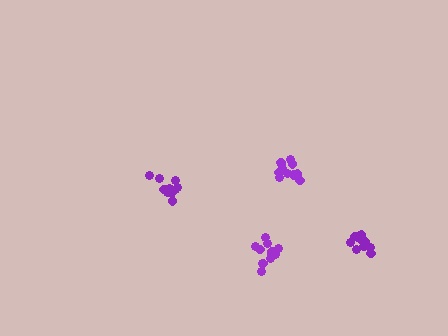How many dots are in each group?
Group 1: 13 dots, Group 2: 14 dots, Group 3: 11 dots, Group 4: 11 dots (49 total).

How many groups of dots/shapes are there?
There are 4 groups.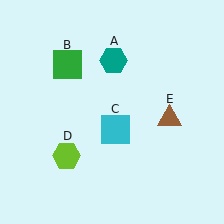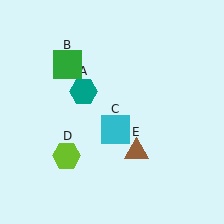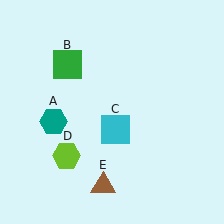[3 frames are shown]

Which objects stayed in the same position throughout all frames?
Green square (object B) and cyan square (object C) and lime hexagon (object D) remained stationary.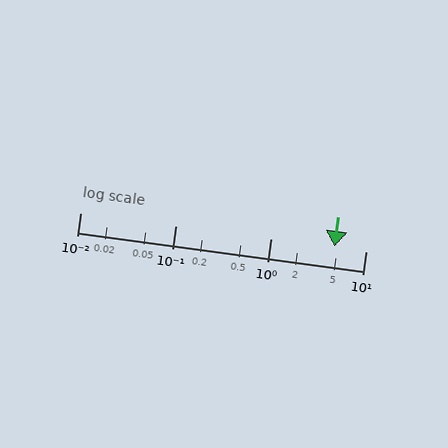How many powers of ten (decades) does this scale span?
The scale spans 3 decades, from 0.01 to 10.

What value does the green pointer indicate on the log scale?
The pointer indicates approximately 4.7.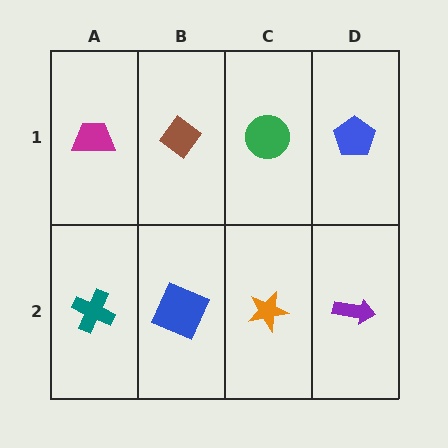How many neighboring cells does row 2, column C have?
3.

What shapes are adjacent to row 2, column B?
A brown diamond (row 1, column B), a teal cross (row 2, column A), an orange star (row 2, column C).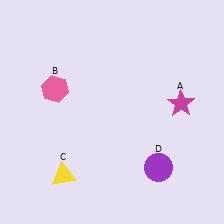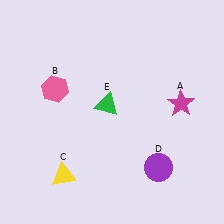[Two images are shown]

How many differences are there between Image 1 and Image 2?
There is 1 difference between the two images.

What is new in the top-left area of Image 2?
A green triangle (E) was added in the top-left area of Image 2.